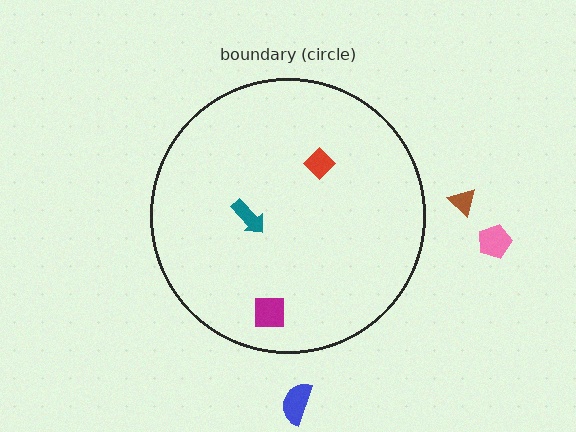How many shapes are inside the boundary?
3 inside, 3 outside.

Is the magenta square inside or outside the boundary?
Inside.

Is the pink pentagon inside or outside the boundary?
Outside.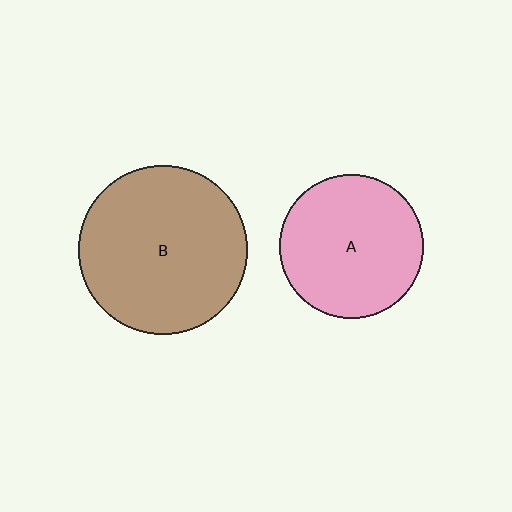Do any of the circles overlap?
No, none of the circles overlap.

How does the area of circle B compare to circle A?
Approximately 1.4 times.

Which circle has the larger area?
Circle B (brown).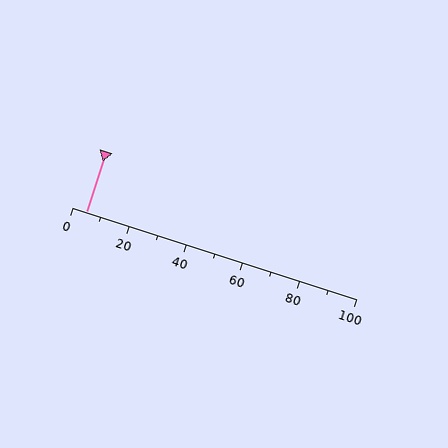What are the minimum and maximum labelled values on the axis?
The axis runs from 0 to 100.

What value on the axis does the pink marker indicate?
The marker indicates approximately 5.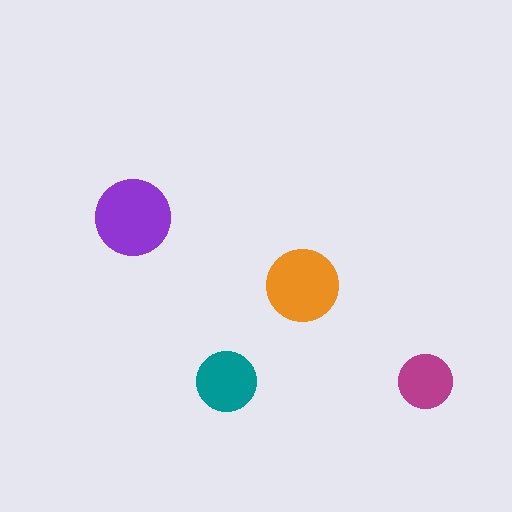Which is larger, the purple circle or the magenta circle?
The purple one.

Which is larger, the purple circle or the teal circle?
The purple one.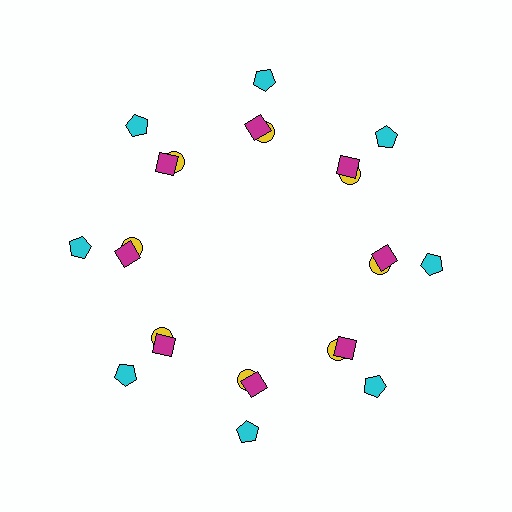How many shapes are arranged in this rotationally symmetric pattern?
There are 24 shapes, arranged in 8 groups of 3.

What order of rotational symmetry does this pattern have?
This pattern has 8-fold rotational symmetry.